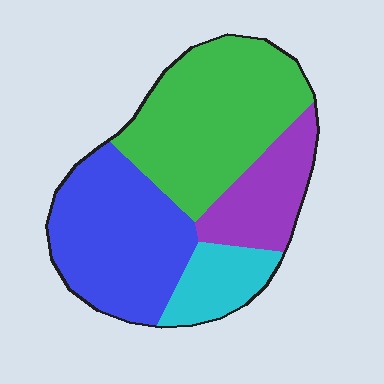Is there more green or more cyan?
Green.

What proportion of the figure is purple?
Purple covers 17% of the figure.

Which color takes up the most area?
Green, at roughly 40%.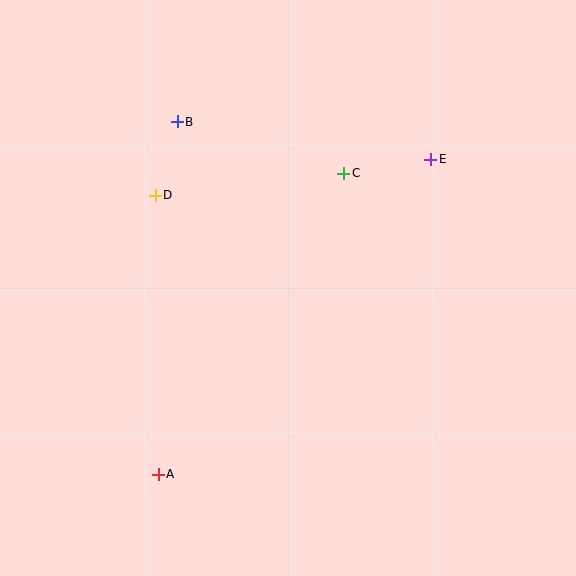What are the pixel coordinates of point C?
Point C is at (344, 173).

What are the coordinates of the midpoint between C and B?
The midpoint between C and B is at (261, 147).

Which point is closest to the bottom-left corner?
Point A is closest to the bottom-left corner.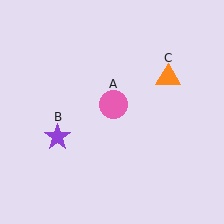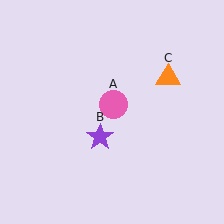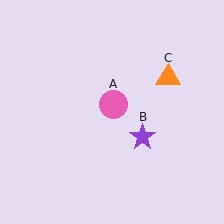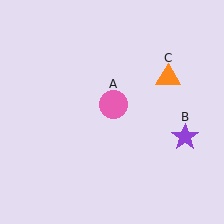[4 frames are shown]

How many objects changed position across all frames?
1 object changed position: purple star (object B).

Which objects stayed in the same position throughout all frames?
Pink circle (object A) and orange triangle (object C) remained stationary.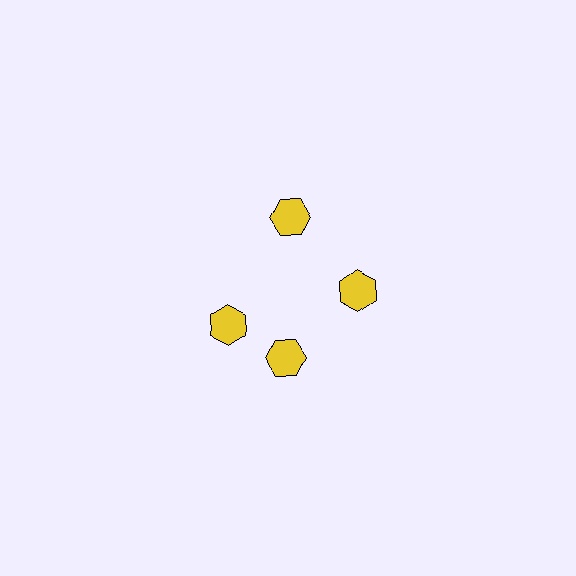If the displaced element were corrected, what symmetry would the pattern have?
It would have 4-fold rotational symmetry — the pattern would map onto itself every 90 degrees.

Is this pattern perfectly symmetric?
No. The 4 yellow hexagons are arranged in a ring, but one element near the 9 o'clock position is rotated out of alignment along the ring, breaking the 4-fold rotational symmetry.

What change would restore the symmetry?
The symmetry would be restored by rotating it back into even spacing with its neighbors so that all 4 hexagons sit at equal angles and equal distance from the center.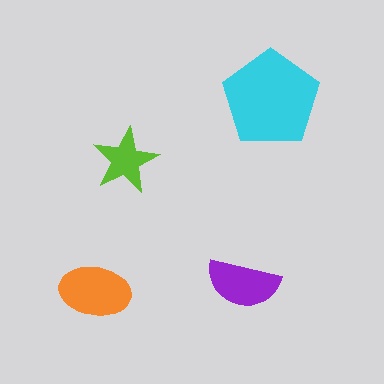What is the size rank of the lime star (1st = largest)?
4th.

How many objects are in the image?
There are 4 objects in the image.